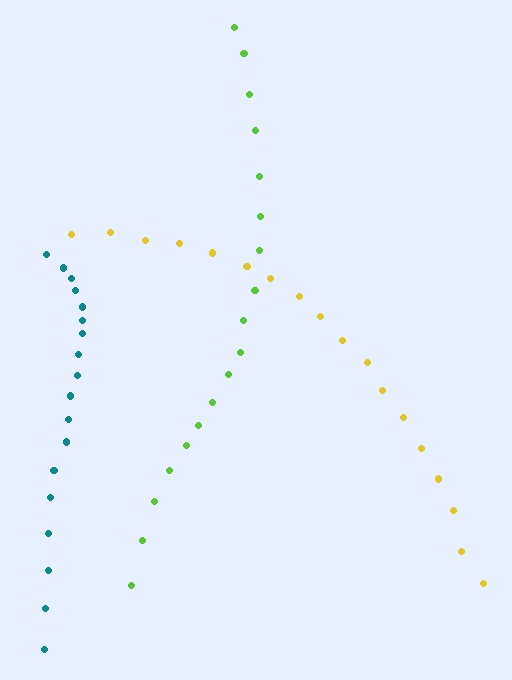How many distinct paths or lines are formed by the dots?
There are 3 distinct paths.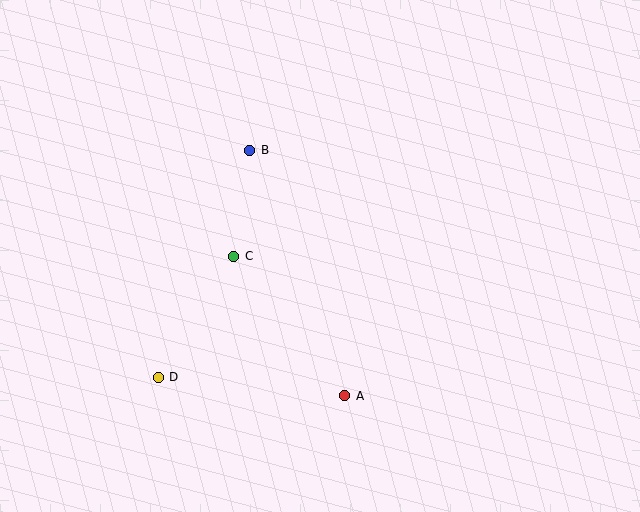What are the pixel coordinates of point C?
Point C is at (234, 256).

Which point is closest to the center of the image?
Point C at (234, 256) is closest to the center.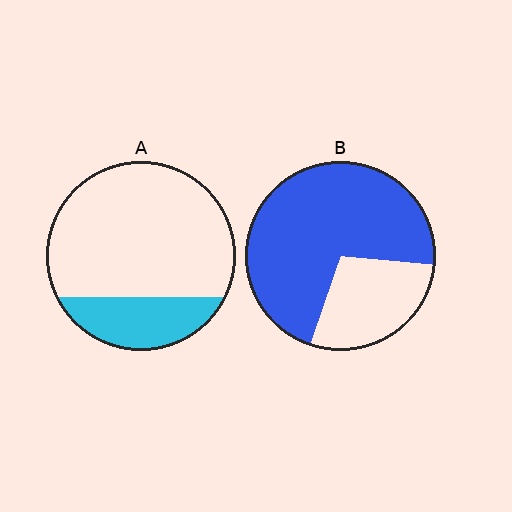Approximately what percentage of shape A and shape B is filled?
A is approximately 25% and B is approximately 70%.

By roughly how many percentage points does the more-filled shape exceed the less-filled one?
By roughly 50 percentage points (B over A).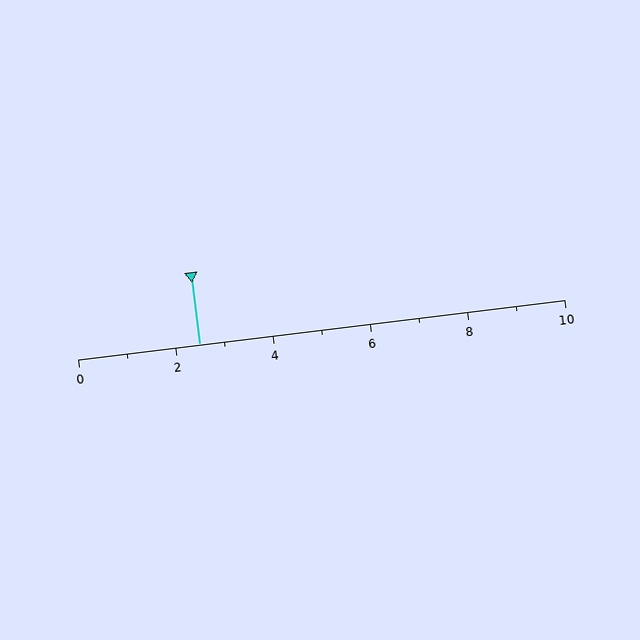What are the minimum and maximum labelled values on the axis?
The axis runs from 0 to 10.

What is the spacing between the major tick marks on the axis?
The major ticks are spaced 2 apart.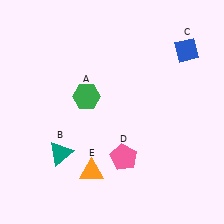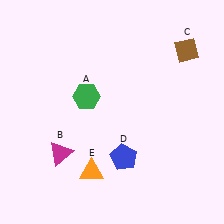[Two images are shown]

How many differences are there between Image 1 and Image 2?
There are 3 differences between the two images.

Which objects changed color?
B changed from teal to magenta. C changed from blue to brown. D changed from pink to blue.